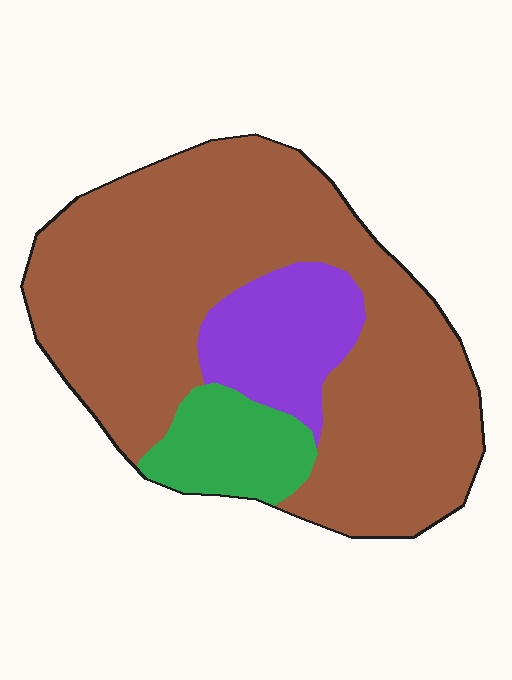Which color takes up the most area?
Brown, at roughly 75%.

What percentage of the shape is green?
Green takes up about one eighth (1/8) of the shape.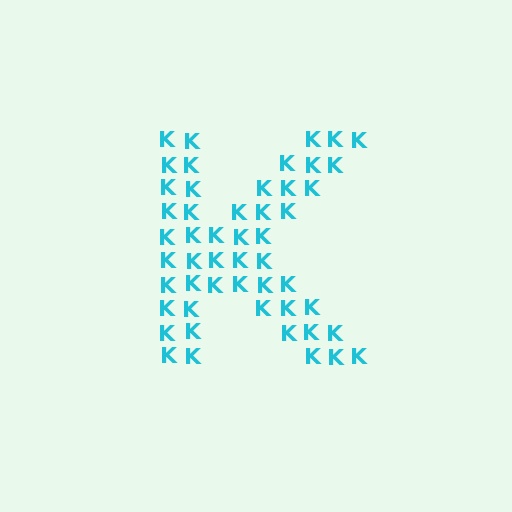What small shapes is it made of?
It is made of small letter K's.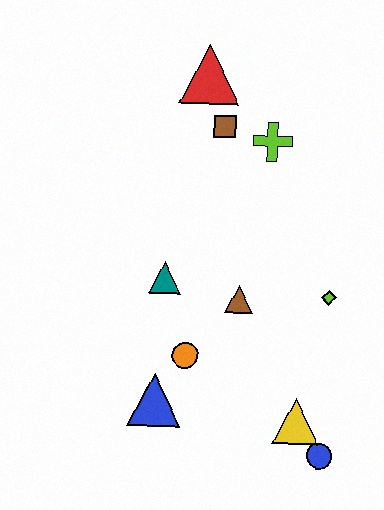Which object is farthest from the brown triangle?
The red triangle is farthest from the brown triangle.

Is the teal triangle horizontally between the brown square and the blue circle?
No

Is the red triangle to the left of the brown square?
Yes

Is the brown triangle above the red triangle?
No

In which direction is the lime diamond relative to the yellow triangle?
The lime diamond is above the yellow triangle.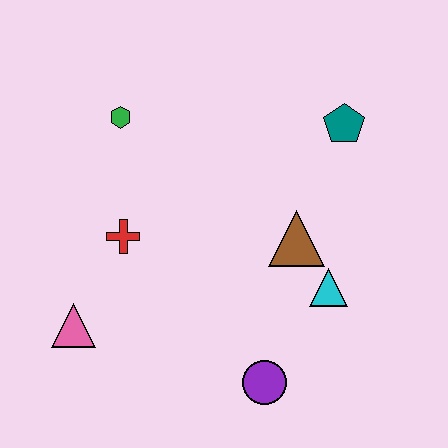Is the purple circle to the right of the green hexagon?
Yes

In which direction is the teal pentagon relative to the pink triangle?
The teal pentagon is to the right of the pink triangle.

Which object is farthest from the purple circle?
The green hexagon is farthest from the purple circle.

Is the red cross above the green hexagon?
No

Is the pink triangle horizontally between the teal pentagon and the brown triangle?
No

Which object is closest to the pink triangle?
The red cross is closest to the pink triangle.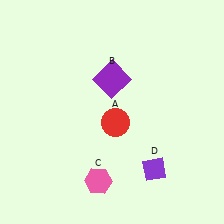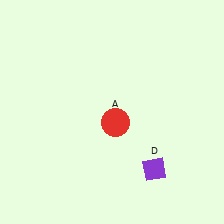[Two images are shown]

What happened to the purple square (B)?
The purple square (B) was removed in Image 2. It was in the top-right area of Image 1.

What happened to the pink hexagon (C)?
The pink hexagon (C) was removed in Image 2. It was in the bottom-left area of Image 1.